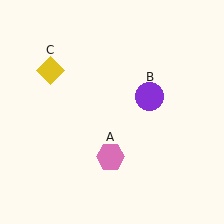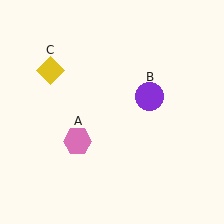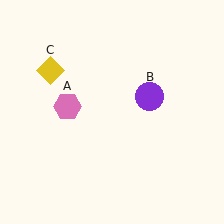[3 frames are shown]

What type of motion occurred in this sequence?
The pink hexagon (object A) rotated clockwise around the center of the scene.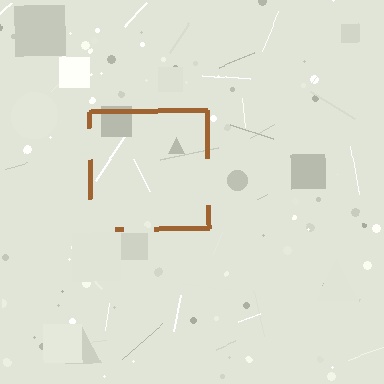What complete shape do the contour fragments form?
The contour fragments form a square.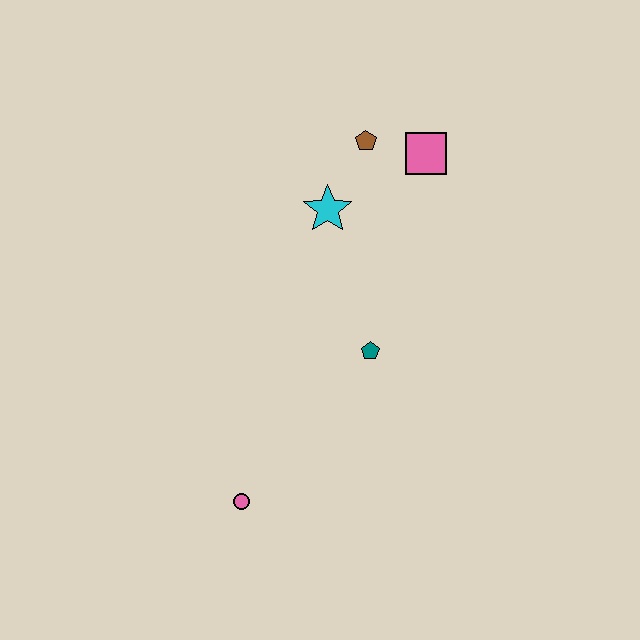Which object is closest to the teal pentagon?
The cyan star is closest to the teal pentagon.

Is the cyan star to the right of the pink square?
No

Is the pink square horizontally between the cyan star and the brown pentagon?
No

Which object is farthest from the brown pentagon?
The pink circle is farthest from the brown pentagon.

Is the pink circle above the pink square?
No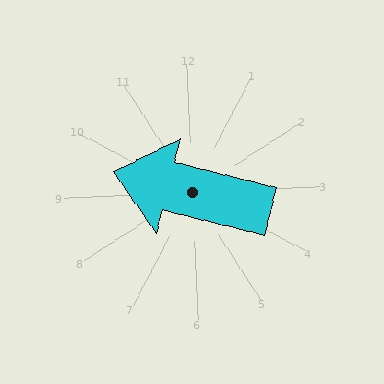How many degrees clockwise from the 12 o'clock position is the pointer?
Approximately 287 degrees.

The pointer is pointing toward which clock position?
Roughly 10 o'clock.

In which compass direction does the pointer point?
West.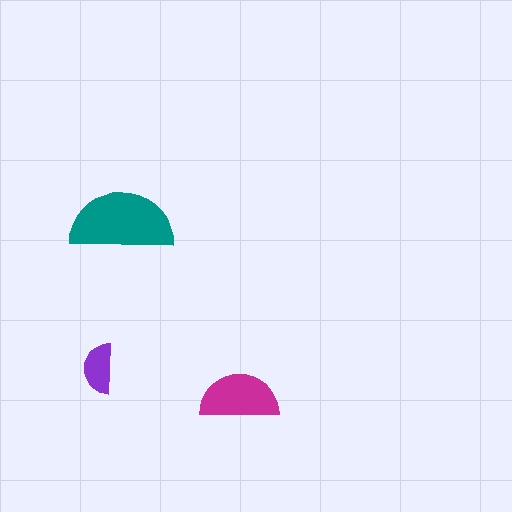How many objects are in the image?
There are 3 objects in the image.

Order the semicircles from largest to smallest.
the teal one, the magenta one, the purple one.